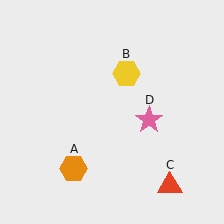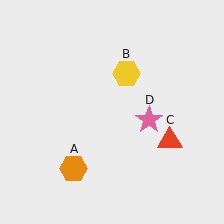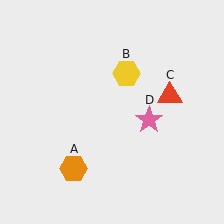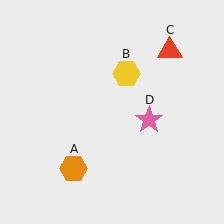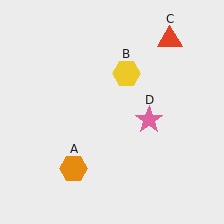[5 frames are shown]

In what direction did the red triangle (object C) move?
The red triangle (object C) moved up.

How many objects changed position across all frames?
1 object changed position: red triangle (object C).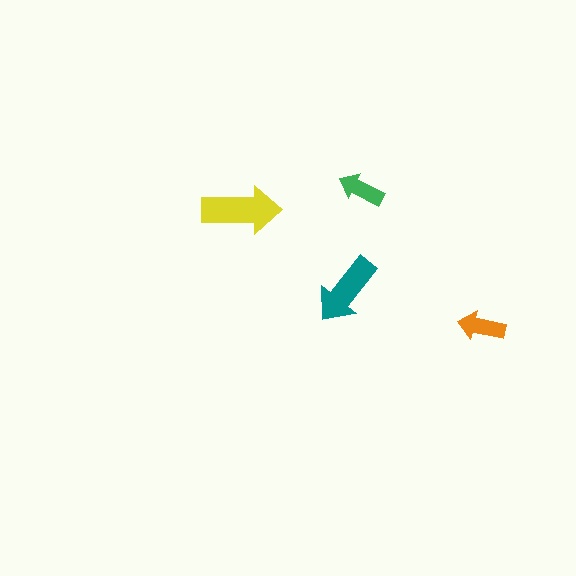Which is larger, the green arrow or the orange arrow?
The orange one.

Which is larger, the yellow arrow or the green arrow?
The yellow one.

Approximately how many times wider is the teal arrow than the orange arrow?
About 1.5 times wider.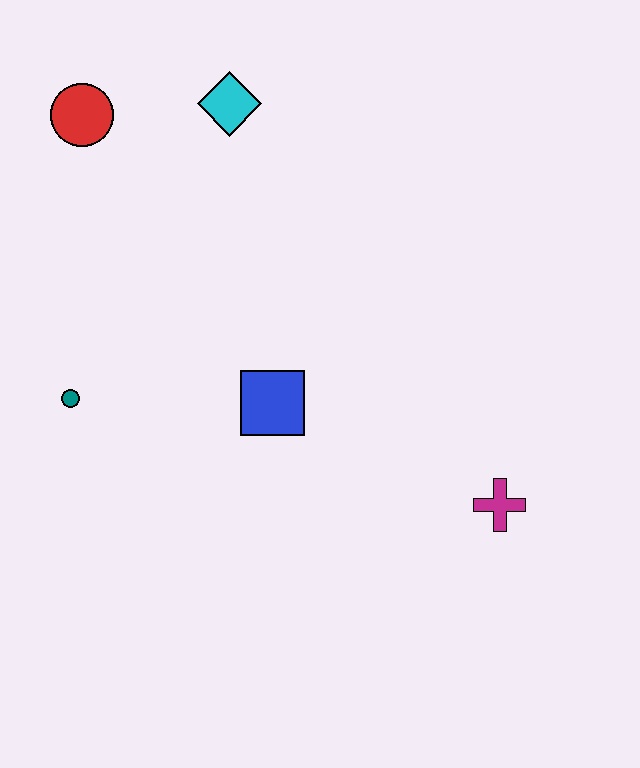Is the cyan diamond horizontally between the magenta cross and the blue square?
No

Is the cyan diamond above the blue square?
Yes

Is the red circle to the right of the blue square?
No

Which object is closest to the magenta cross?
The blue square is closest to the magenta cross.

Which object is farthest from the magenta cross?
The red circle is farthest from the magenta cross.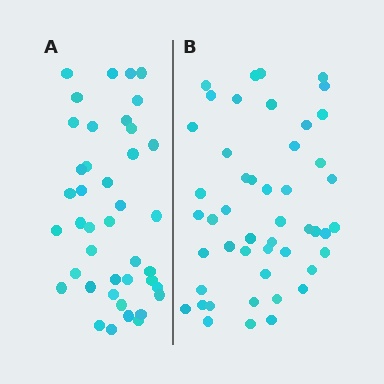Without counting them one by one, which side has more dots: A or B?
Region B (the right region) has more dots.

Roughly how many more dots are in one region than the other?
Region B has roughly 8 or so more dots than region A.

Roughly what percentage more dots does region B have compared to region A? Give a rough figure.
About 15% more.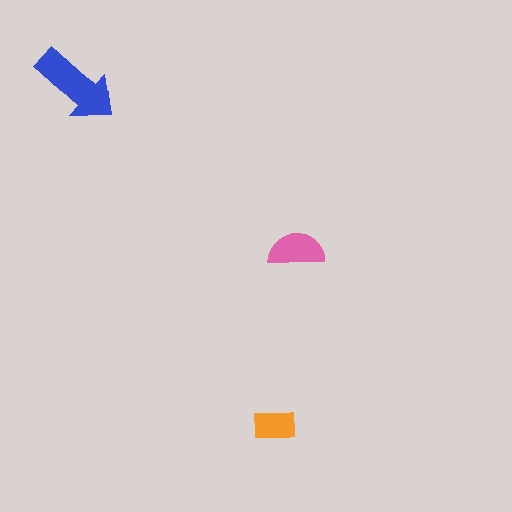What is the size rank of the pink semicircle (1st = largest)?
2nd.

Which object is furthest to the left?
The blue arrow is leftmost.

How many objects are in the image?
There are 3 objects in the image.